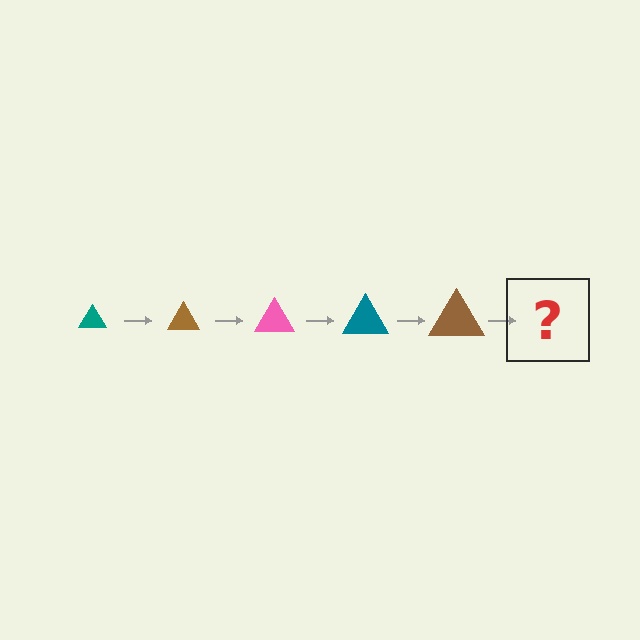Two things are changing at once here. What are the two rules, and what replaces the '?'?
The two rules are that the triangle grows larger each step and the color cycles through teal, brown, and pink. The '?' should be a pink triangle, larger than the previous one.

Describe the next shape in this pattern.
It should be a pink triangle, larger than the previous one.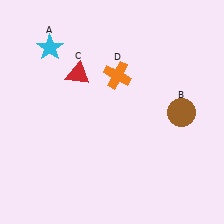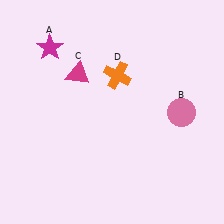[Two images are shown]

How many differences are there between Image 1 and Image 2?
There are 3 differences between the two images.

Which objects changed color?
A changed from cyan to magenta. B changed from brown to pink. C changed from red to magenta.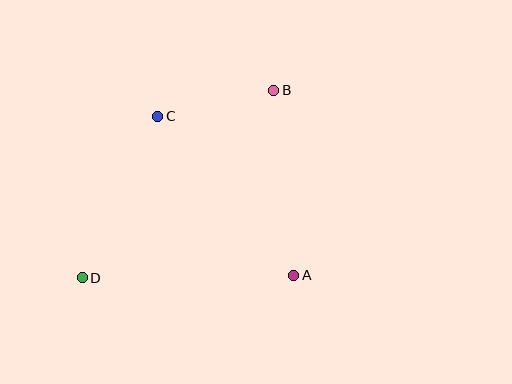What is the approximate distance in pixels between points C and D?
The distance between C and D is approximately 178 pixels.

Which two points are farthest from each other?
Points B and D are farthest from each other.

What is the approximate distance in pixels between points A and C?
The distance between A and C is approximately 209 pixels.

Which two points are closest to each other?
Points B and C are closest to each other.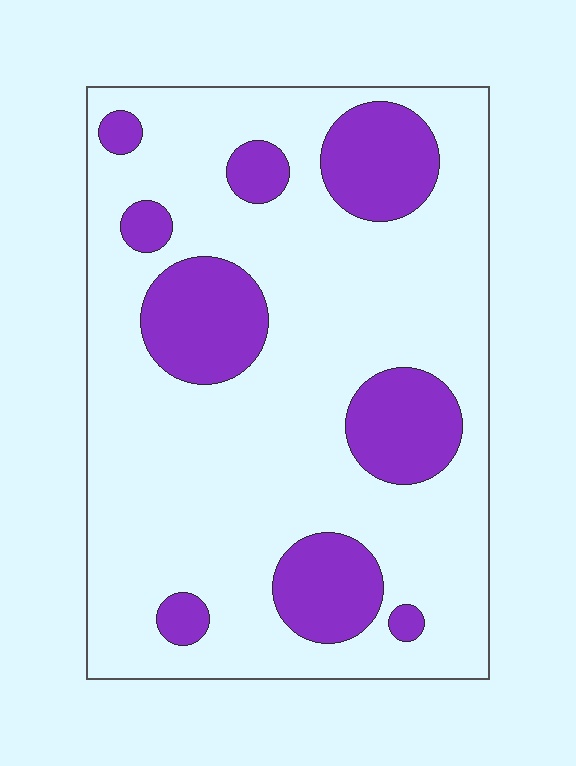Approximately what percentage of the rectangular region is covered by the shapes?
Approximately 25%.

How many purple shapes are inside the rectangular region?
9.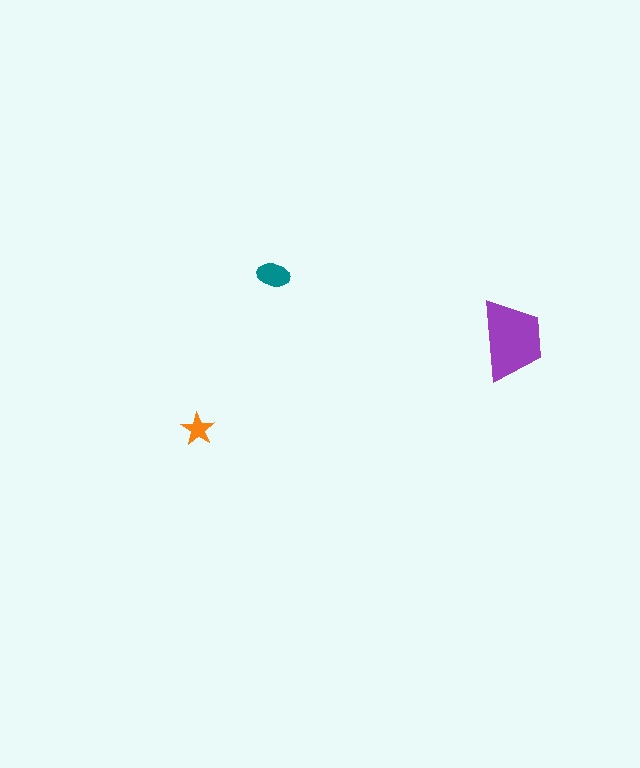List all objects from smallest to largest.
The orange star, the teal ellipse, the purple trapezoid.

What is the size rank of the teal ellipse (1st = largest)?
2nd.